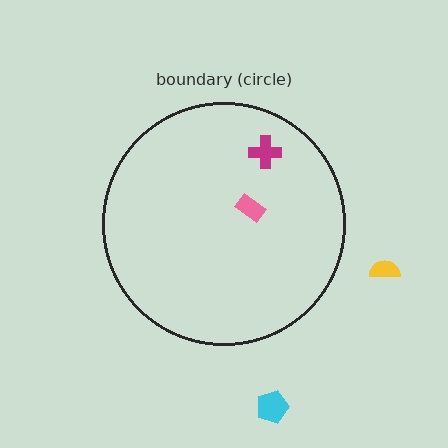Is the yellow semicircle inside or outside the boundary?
Outside.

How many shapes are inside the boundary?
2 inside, 2 outside.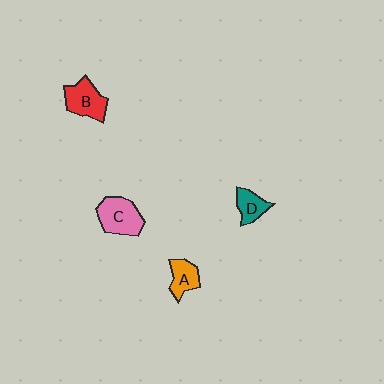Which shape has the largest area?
Shape C (pink).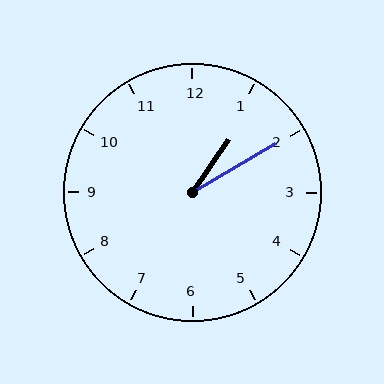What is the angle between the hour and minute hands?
Approximately 25 degrees.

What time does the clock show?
1:10.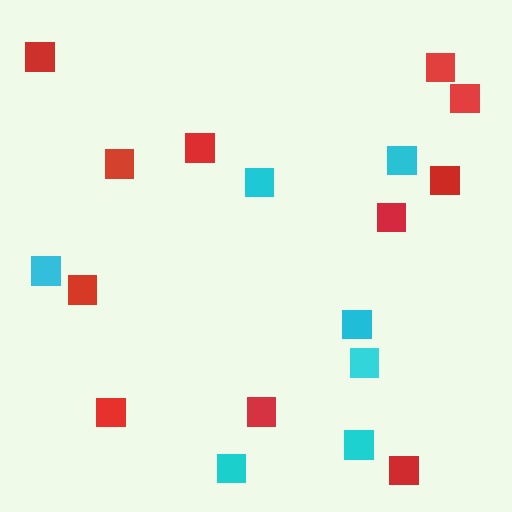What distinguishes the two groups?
There are 2 groups: one group of red squares (11) and one group of cyan squares (7).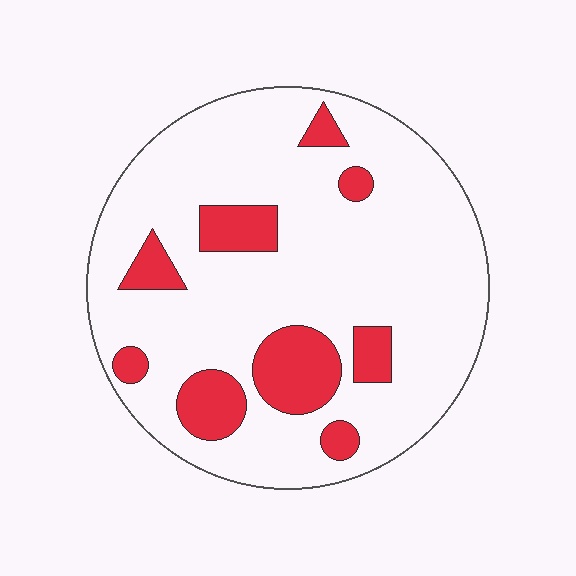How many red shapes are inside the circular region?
9.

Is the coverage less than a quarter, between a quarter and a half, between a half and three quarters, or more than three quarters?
Less than a quarter.